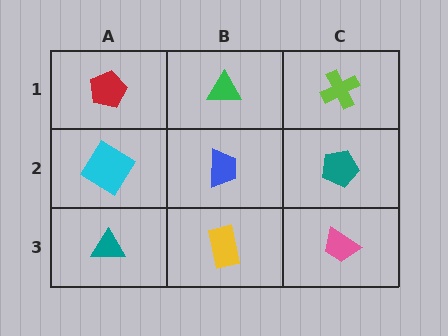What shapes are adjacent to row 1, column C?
A teal pentagon (row 2, column C), a green triangle (row 1, column B).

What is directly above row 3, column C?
A teal pentagon.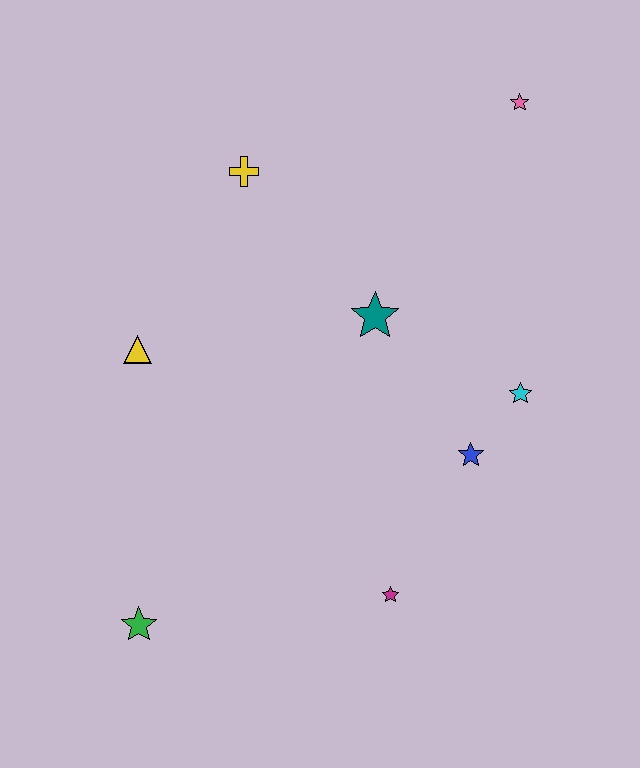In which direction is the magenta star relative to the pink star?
The magenta star is below the pink star.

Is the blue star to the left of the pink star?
Yes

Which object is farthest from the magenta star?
The pink star is farthest from the magenta star.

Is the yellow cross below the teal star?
No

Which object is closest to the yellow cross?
The teal star is closest to the yellow cross.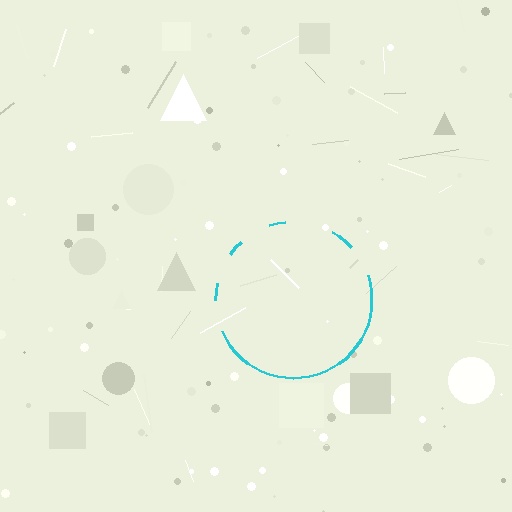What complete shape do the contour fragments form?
The contour fragments form a circle.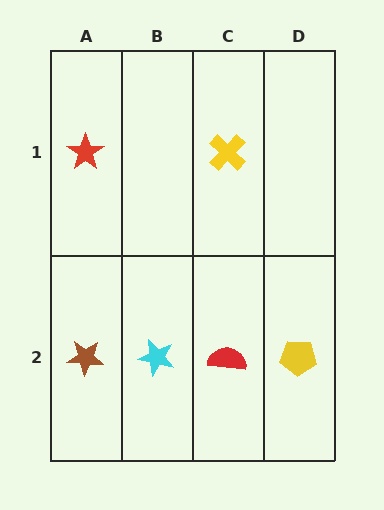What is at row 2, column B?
A cyan star.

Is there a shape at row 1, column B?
No, that cell is empty.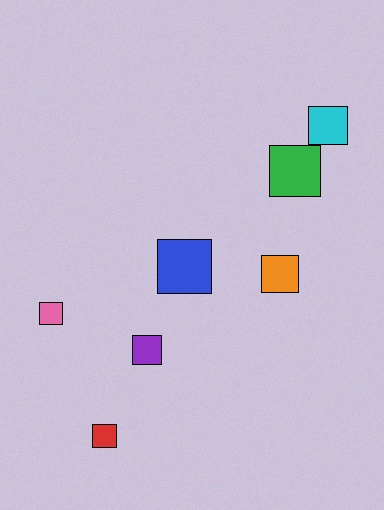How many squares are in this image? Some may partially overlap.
There are 7 squares.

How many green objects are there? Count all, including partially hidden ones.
There is 1 green object.